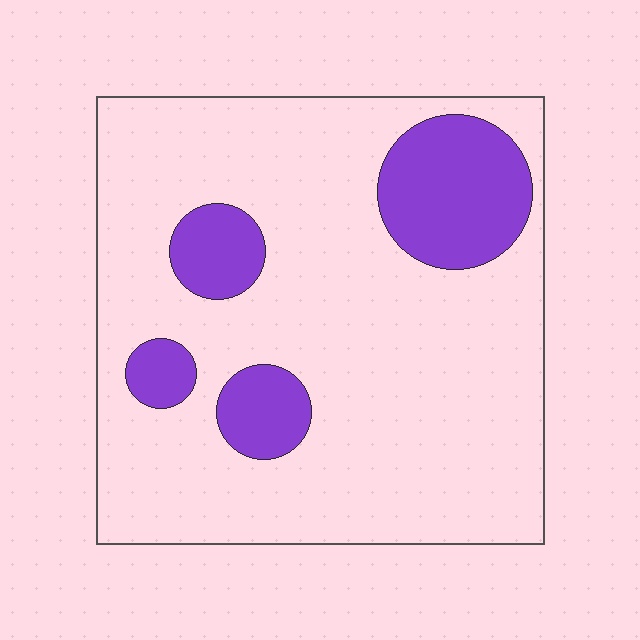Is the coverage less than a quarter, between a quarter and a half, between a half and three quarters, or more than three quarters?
Less than a quarter.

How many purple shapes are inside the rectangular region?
4.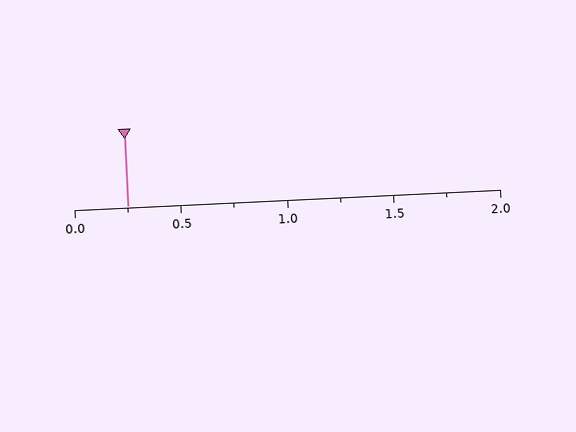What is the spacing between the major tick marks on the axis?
The major ticks are spaced 0.5 apart.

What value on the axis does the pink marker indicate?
The marker indicates approximately 0.25.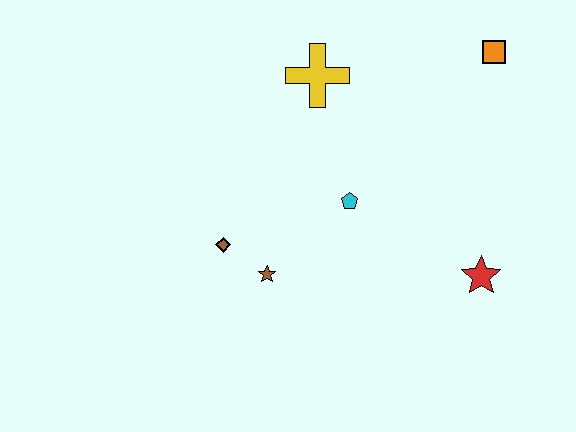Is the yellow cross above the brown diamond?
Yes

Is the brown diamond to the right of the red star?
No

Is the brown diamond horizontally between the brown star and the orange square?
No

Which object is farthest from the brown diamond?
The orange square is farthest from the brown diamond.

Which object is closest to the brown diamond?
The brown star is closest to the brown diamond.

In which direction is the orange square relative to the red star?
The orange square is above the red star.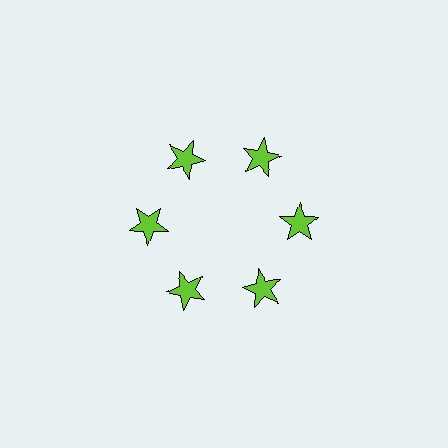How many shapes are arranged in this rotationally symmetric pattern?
There are 6 shapes, arranged in 6 groups of 1.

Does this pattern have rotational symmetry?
Yes, this pattern has 6-fold rotational symmetry. It looks the same after rotating 60 degrees around the center.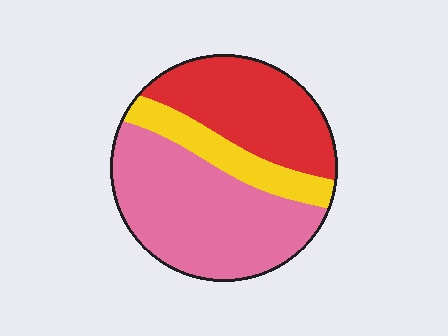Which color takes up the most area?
Pink, at roughly 50%.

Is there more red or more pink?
Pink.